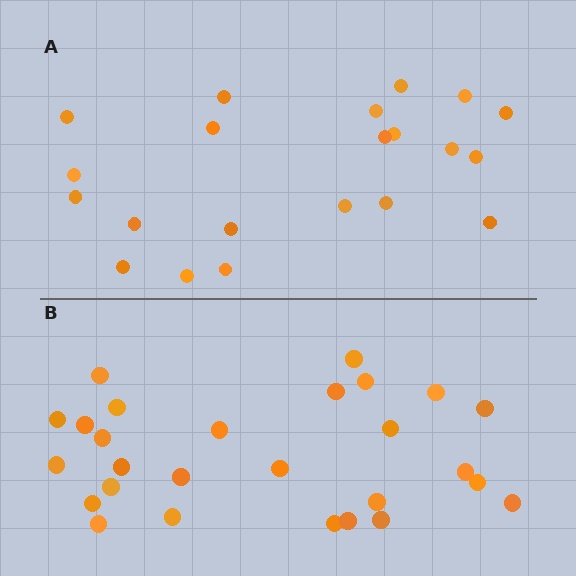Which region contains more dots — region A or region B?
Region B (the bottom region) has more dots.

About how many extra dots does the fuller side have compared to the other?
Region B has about 6 more dots than region A.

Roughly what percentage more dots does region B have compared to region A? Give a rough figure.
About 30% more.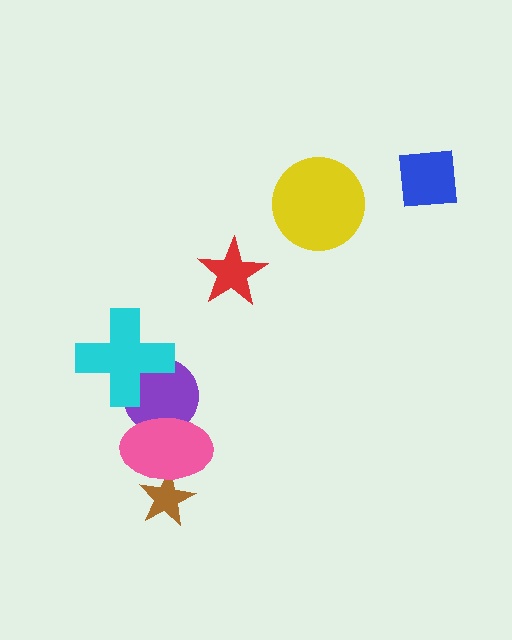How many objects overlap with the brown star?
1 object overlaps with the brown star.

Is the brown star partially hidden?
Yes, it is partially covered by another shape.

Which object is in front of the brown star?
The pink ellipse is in front of the brown star.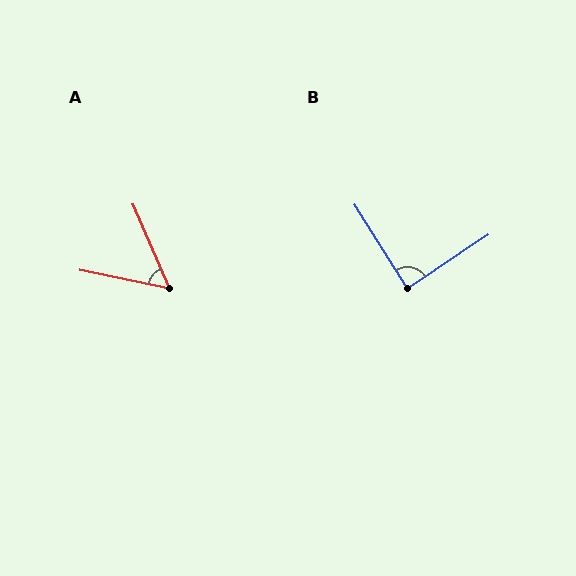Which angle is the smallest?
A, at approximately 55 degrees.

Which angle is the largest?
B, at approximately 89 degrees.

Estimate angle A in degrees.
Approximately 55 degrees.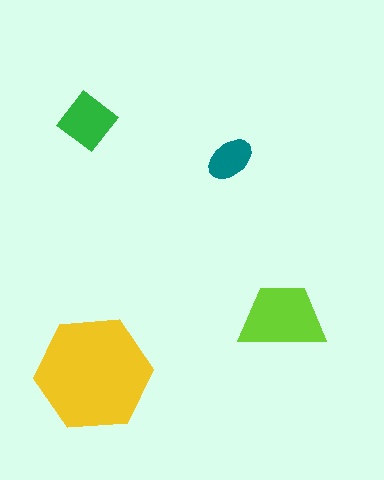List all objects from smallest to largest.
The teal ellipse, the green diamond, the lime trapezoid, the yellow hexagon.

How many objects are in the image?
There are 4 objects in the image.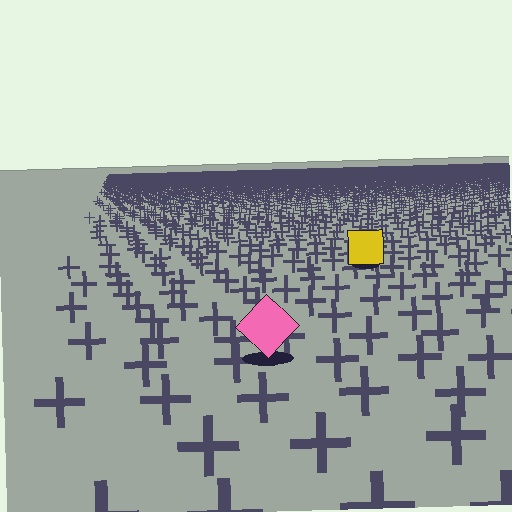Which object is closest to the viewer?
The pink diamond is closest. The texture marks near it are larger and more spread out.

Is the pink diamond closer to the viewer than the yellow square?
Yes. The pink diamond is closer — you can tell from the texture gradient: the ground texture is coarser near it.